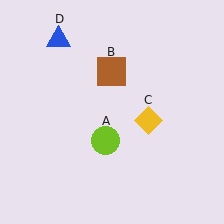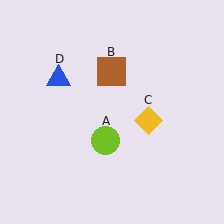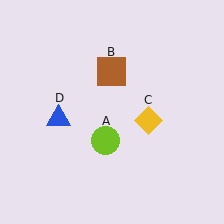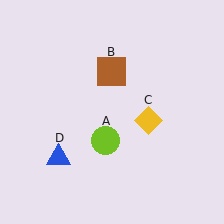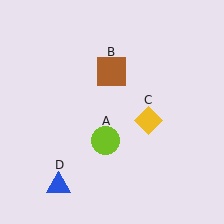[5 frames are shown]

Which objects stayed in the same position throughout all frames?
Lime circle (object A) and brown square (object B) and yellow diamond (object C) remained stationary.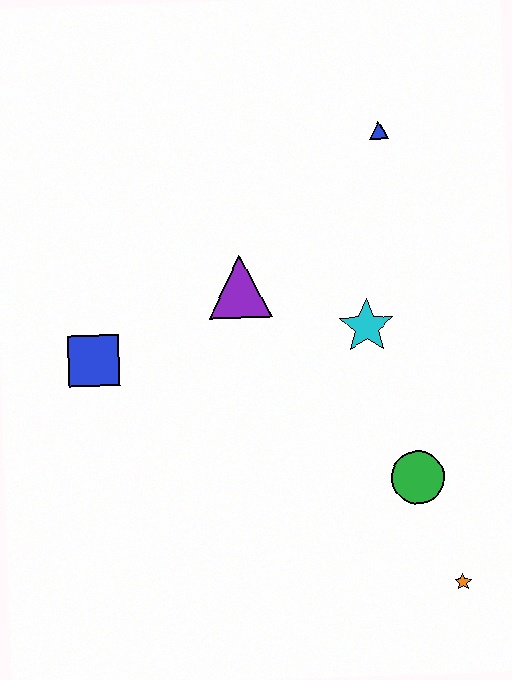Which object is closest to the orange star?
The green circle is closest to the orange star.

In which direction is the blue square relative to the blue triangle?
The blue square is to the left of the blue triangle.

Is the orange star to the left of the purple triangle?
No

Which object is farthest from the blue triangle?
The orange star is farthest from the blue triangle.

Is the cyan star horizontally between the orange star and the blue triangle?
No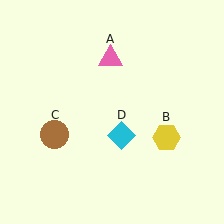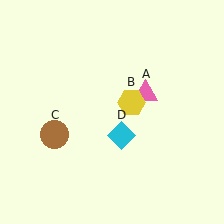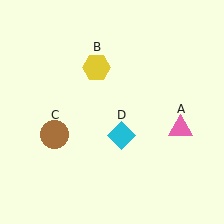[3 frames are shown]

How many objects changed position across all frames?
2 objects changed position: pink triangle (object A), yellow hexagon (object B).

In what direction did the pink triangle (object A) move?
The pink triangle (object A) moved down and to the right.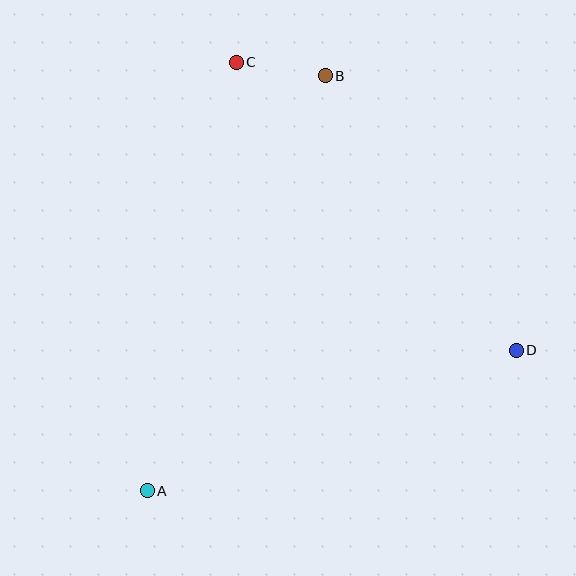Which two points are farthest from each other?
Points A and B are farthest from each other.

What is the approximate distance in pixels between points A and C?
The distance between A and C is approximately 438 pixels.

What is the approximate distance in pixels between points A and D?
The distance between A and D is approximately 395 pixels.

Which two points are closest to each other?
Points B and C are closest to each other.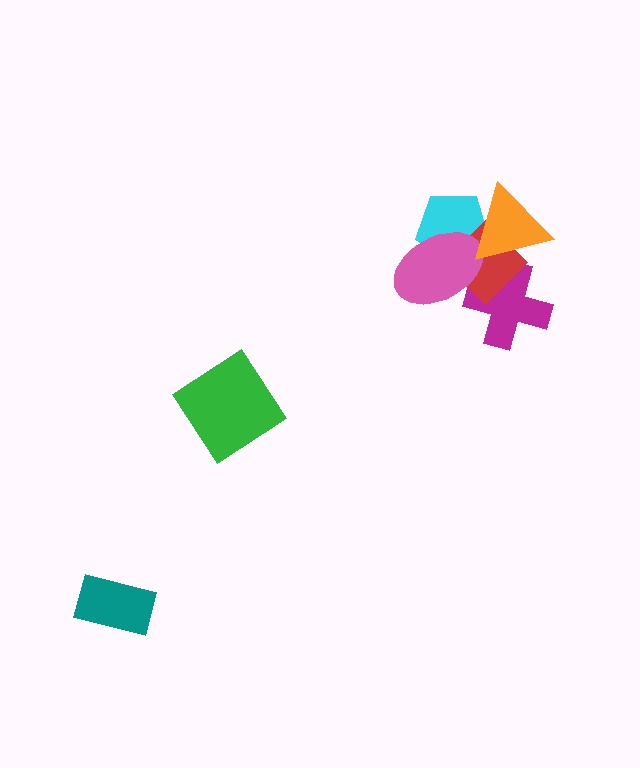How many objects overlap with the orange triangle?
4 objects overlap with the orange triangle.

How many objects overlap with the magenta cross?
3 objects overlap with the magenta cross.